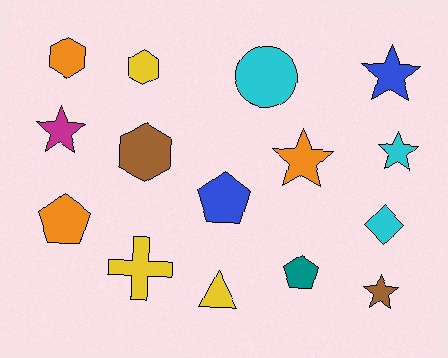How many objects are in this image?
There are 15 objects.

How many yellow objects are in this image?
There are 3 yellow objects.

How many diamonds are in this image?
There is 1 diamond.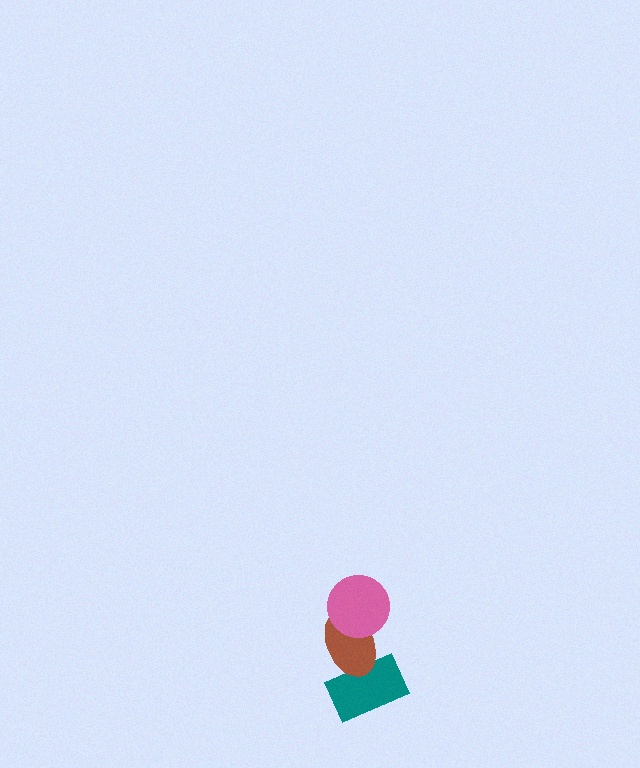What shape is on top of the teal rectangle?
The brown ellipse is on top of the teal rectangle.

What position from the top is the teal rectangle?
The teal rectangle is 3rd from the top.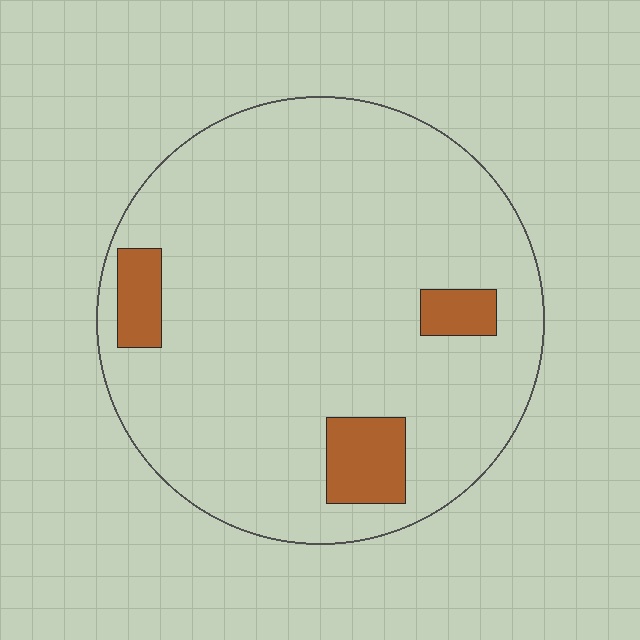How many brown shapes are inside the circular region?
3.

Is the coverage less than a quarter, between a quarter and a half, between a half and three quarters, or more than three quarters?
Less than a quarter.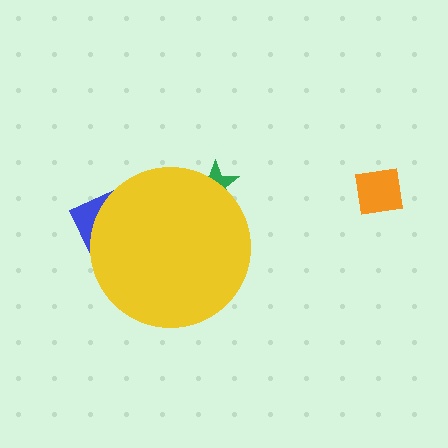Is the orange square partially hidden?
No, the orange square is fully visible.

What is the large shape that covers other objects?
A yellow circle.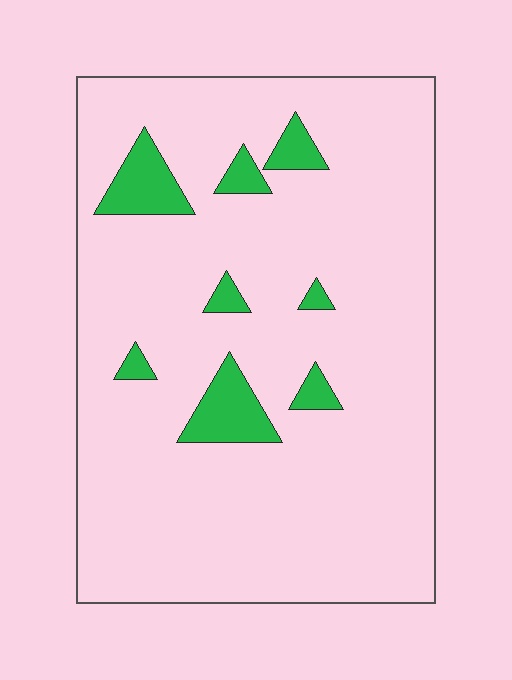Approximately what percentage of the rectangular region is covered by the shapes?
Approximately 10%.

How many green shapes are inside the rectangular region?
8.